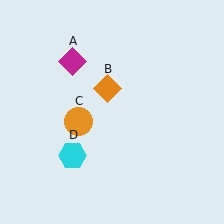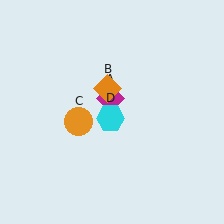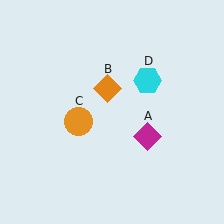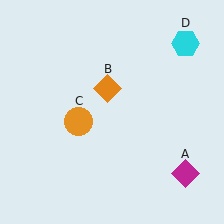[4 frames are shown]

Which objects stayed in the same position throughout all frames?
Orange diamond (object B) and orange circle (object C) remained stationary.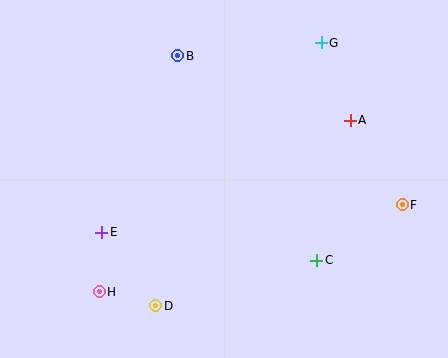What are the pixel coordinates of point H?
Point H is at (99, 292).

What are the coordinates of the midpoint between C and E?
The midpoint between C and E is at (209, 246).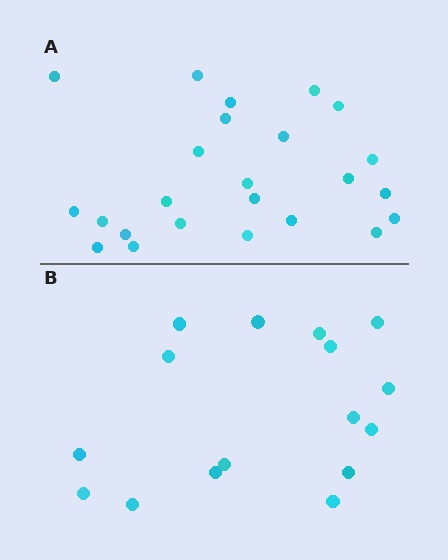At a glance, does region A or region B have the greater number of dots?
Region A (the top region) has more dots.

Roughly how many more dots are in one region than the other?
Region A has roughly 8 or so more dots than region B.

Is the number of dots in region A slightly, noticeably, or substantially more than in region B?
Region A has substantially more. The ratio is roughly 1.5 to 1.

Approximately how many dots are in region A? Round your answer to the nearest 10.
About 20 dots. (The exact count is 24, which rounds to 20.)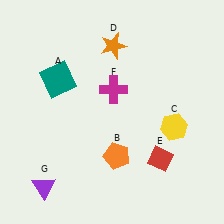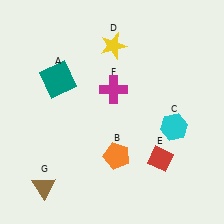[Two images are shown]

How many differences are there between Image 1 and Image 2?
There are 3 differences between the two images.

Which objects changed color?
C changed from yellow to cyan. D changed from orange to yellow. G changed from purple to brown.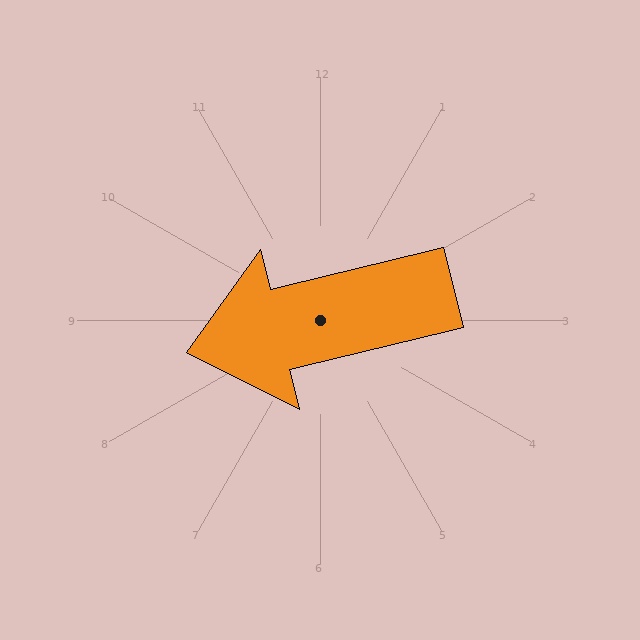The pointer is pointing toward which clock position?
Roughly 9 o'clock.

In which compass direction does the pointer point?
West.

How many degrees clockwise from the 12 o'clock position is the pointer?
Approximately 256 degrees.